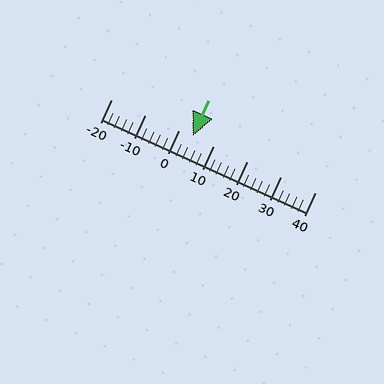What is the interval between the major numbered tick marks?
The major tick marks are spaced 10 units apart.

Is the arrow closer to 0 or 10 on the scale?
The arrow is closer to 0.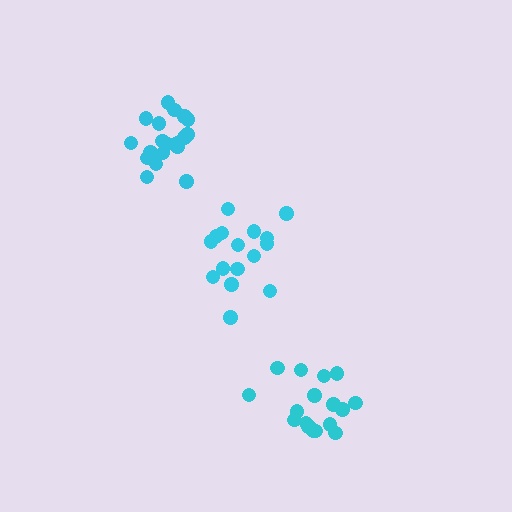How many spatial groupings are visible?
There are 3 spatial groupings.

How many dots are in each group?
Group 1: 16 dots, Group 2: 19 dots, Group 3: 17 dots (52 total).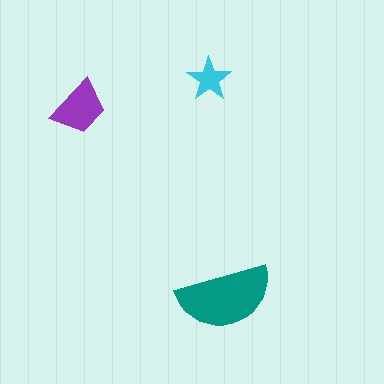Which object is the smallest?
The cyan star.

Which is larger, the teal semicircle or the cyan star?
The teal semicircle.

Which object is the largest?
The teal semicircle.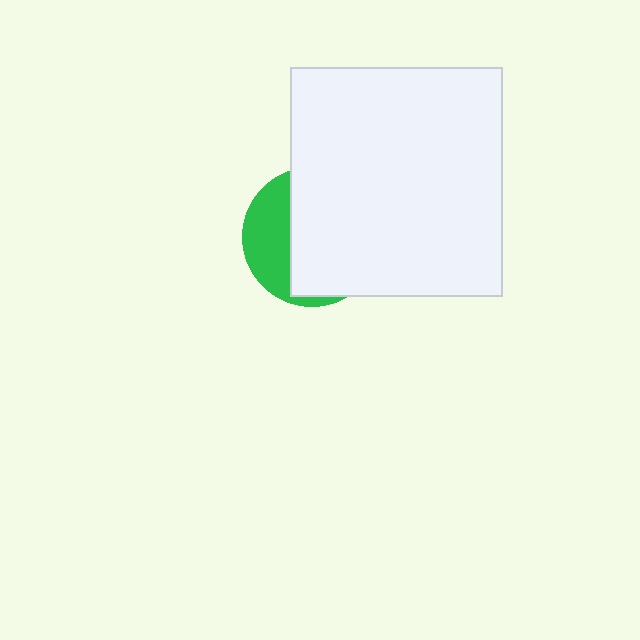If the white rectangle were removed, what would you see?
You would see the complete green circle.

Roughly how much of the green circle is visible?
A small part of it is visible (roughly 33%).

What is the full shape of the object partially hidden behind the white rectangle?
The partially hidden object is a green circle.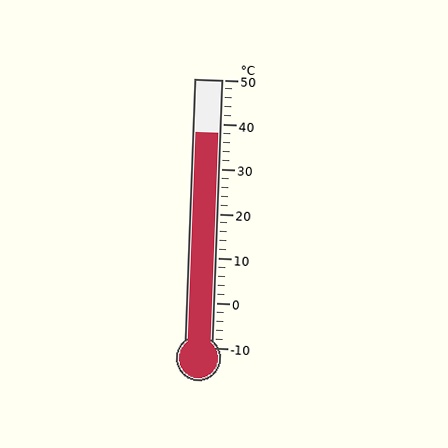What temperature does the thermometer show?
The thermometer shows approximately 38°C.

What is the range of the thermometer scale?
The thermometer scale ranges from -10°C to 50°C.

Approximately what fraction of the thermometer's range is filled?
The thermometer is filled to approximately 80% of its range.